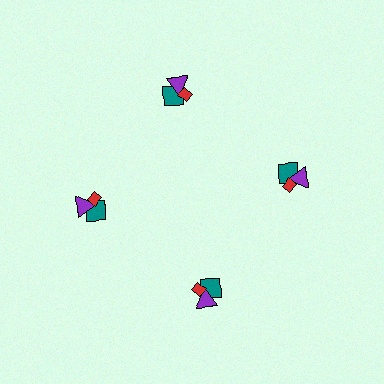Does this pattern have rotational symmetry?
Yes, this pattern has 4-fold rotational symmetry. It looks the same after rotating 90 degrees around the center.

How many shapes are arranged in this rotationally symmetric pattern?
There are 12 shapes, arranged in 4 groups of 3.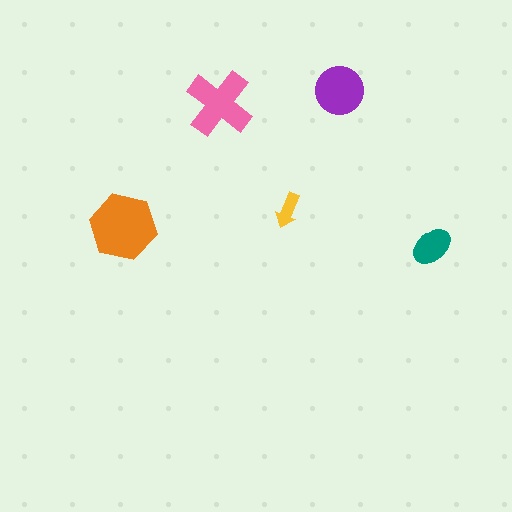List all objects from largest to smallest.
The orange hexagon, the pink cross, the purple circle, the teal ellipse, the yellow arrow.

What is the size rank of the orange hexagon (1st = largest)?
1st.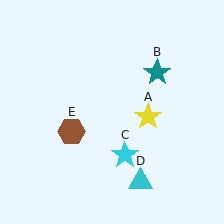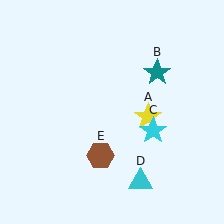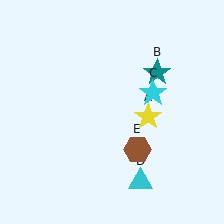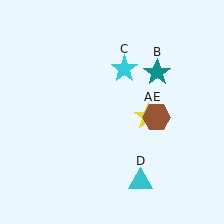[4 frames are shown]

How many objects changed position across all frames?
2 objects changed position: cyan star (object C), brown hexagon (object E).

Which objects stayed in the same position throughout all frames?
Yellow star (object A) and teal star (object B) and cyan triangle (object D) remained stationary.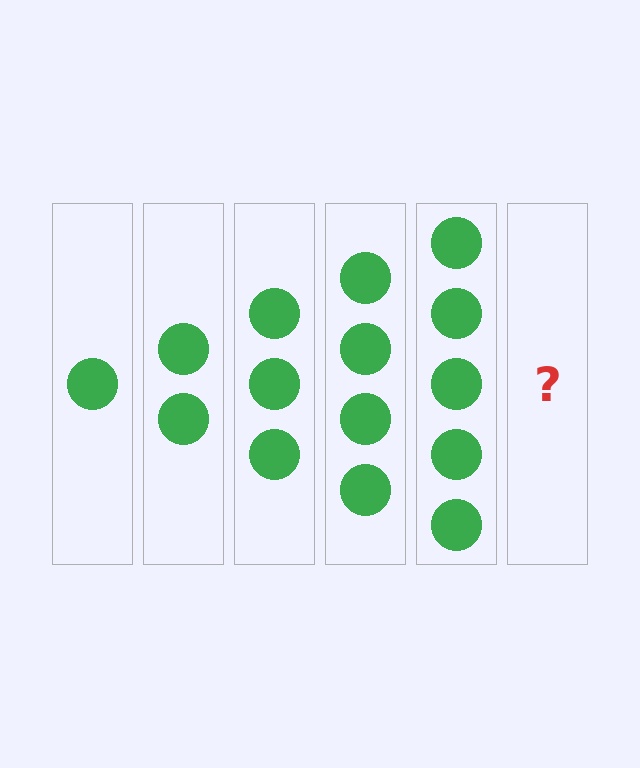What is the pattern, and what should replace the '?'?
The pattern is that each step adds one more circle. The '?' should be 6 circles.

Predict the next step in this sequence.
The next step is 6 circles.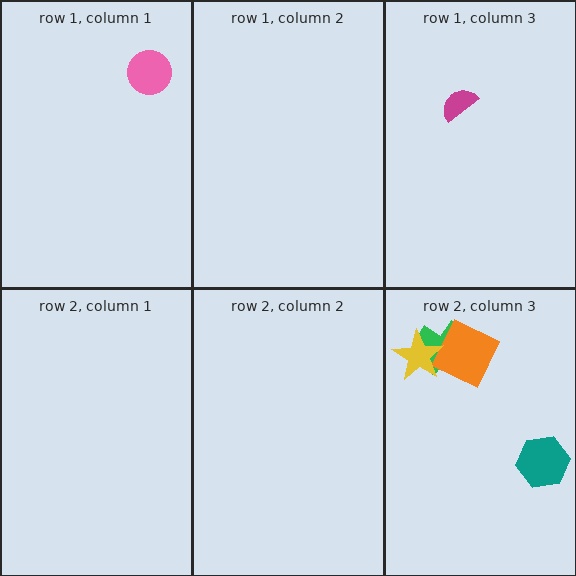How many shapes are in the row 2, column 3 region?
4.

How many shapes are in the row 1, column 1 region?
1.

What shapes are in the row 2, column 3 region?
The green cross, the teal hexagon, the orange square, the yellow star.